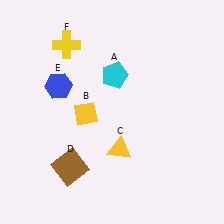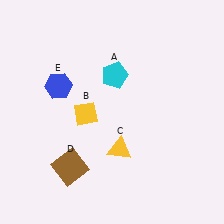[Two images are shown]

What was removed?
The yellow cross (F) was removed in Image 2.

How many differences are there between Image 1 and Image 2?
There is 1 difference between the two images.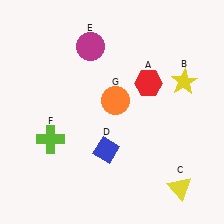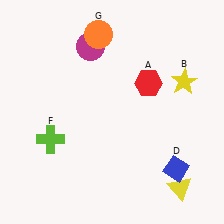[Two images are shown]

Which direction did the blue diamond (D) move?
The blue diamond (D) moved right.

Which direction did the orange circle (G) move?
The orange circle (G) moved up.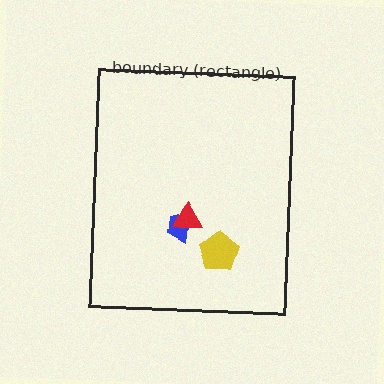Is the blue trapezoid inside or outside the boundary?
Inside.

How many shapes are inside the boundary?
3 inside, 0 outside.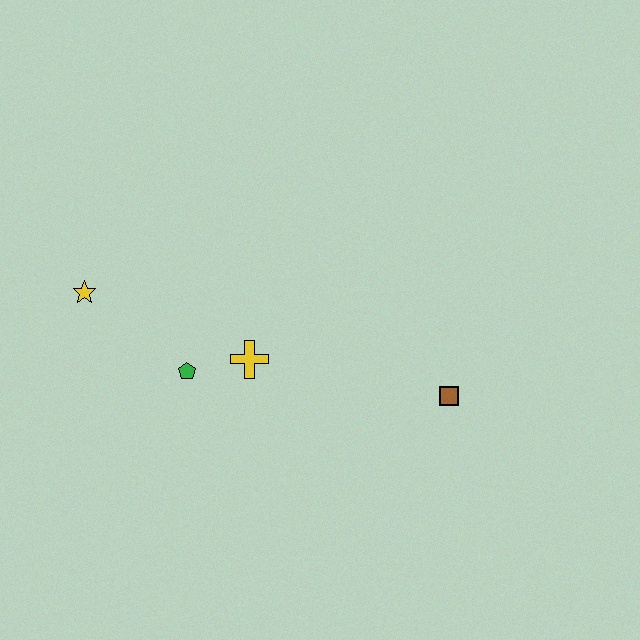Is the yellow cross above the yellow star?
No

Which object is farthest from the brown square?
The yellow star is farthest from the brown square.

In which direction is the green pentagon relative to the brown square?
The green pentagon is to the left of the brown square.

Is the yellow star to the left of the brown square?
Yes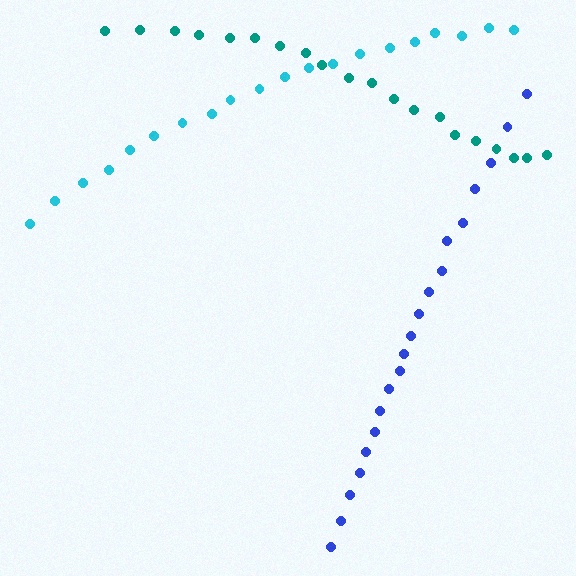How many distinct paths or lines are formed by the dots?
There are 3 distinct paths.